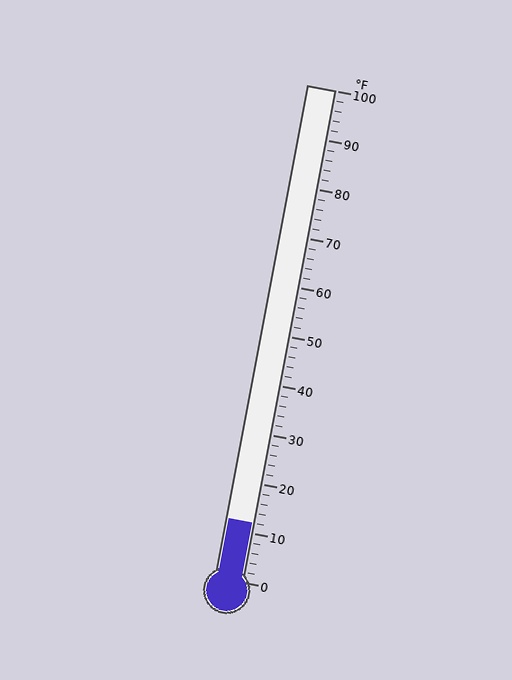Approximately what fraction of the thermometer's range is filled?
The thermometer is filled to approximately 10% of its range.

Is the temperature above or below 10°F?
The temperature is above 10°F.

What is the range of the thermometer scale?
The thermometer scale ranges from 0°F to 100°F.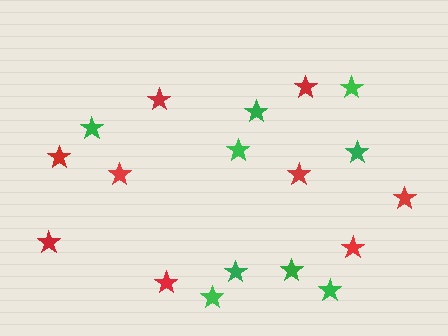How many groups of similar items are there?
There are 2 groups: one group of red stars (9) and one group of green stars (9).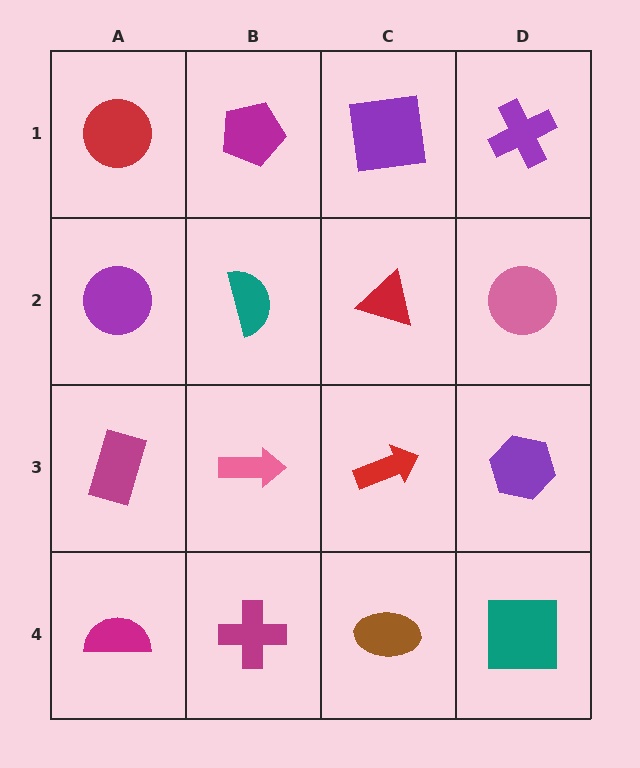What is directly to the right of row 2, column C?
A pink circle.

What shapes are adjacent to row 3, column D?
A pink circle (row 2, column D), a teal square (row 4, column D), a red arrow (row 3, column C).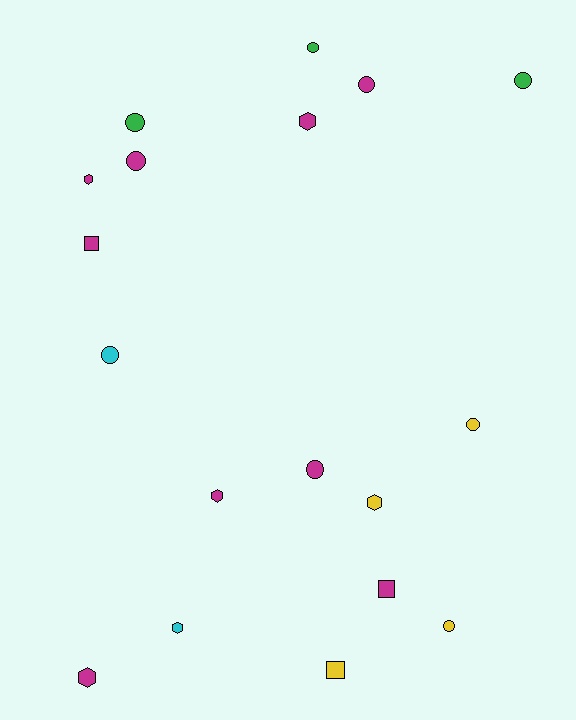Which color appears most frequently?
Magenta, with 9 objects.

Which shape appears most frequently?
Circle, with 9 objects.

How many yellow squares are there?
There is 1 yellow square.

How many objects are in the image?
There are 18 objects.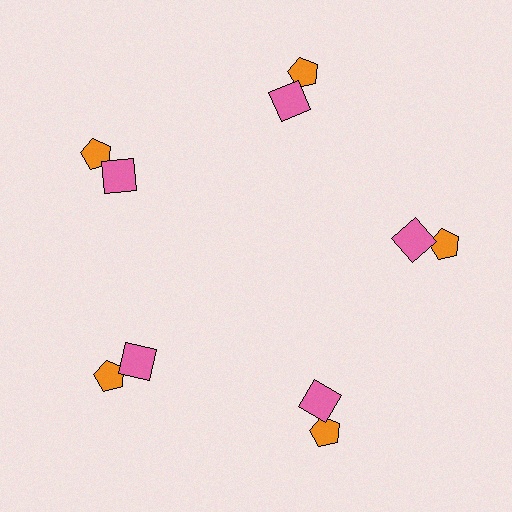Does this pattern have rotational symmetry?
Yes, this pattern has 5-fold rotational symmetry. It looks the same after rotating 72 degrees around the center.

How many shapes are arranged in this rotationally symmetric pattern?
There are 10 shapes, arranged in 5 groups of 2.